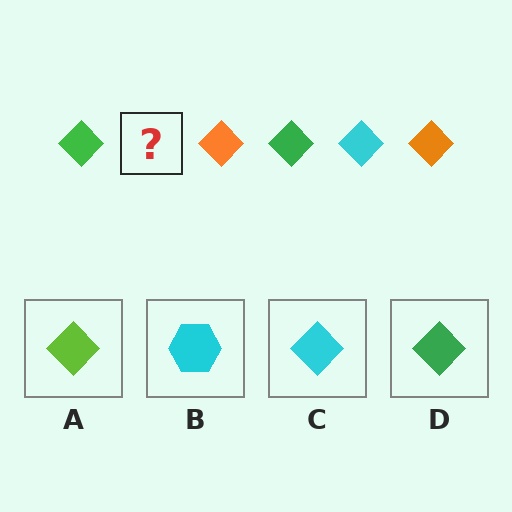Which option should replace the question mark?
Option C.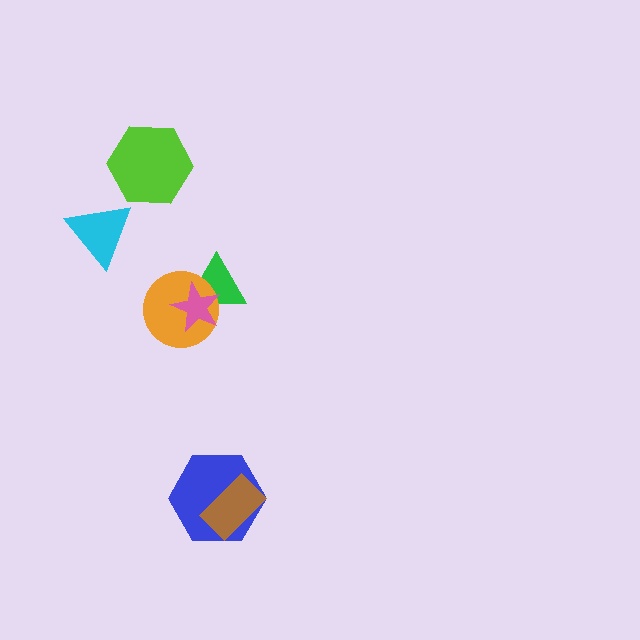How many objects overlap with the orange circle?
2 objects overlap with the orange circle.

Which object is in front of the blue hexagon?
The brown rectangle is in front of the blue hexagon.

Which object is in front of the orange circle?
The pink star is in front of the orange circle.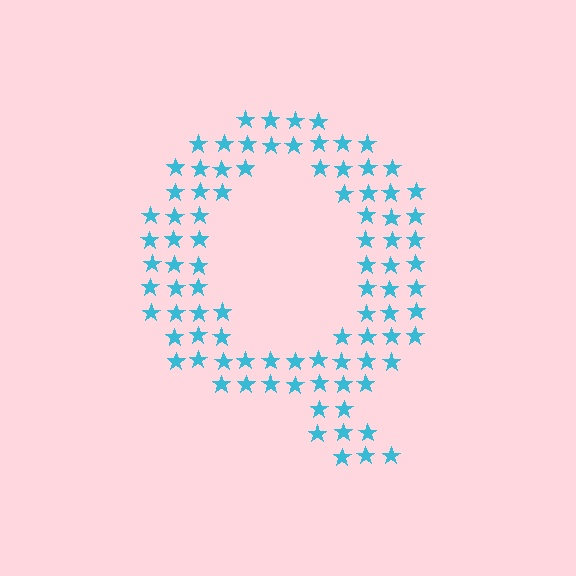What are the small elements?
The small elements are stars.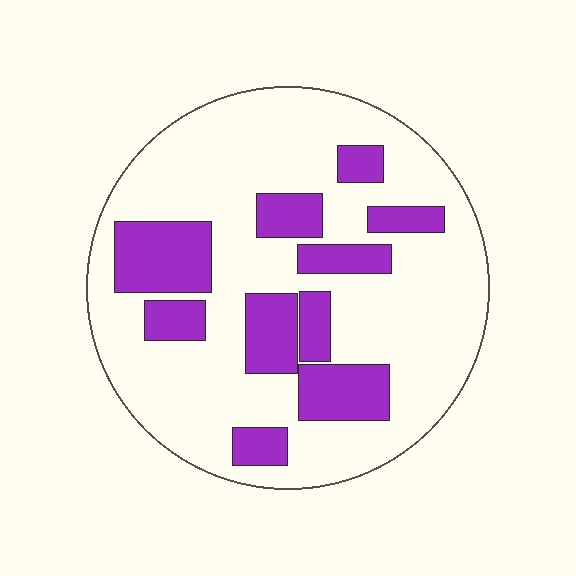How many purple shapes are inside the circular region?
10.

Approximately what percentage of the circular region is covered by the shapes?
Approximately 25%.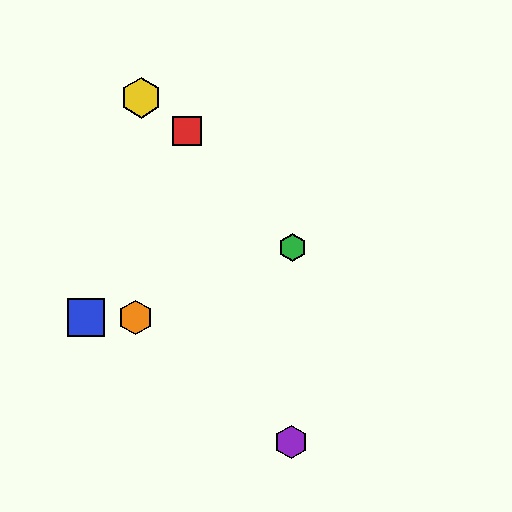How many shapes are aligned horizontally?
2 shapes (the blue square, the orange hexagon) are aligned horizontally.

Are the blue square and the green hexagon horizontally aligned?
No, the blue square is at y≈317 and the green hexagon is at y≈248.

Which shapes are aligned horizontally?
The blue square, the orange hexagon are aligned horizontally.